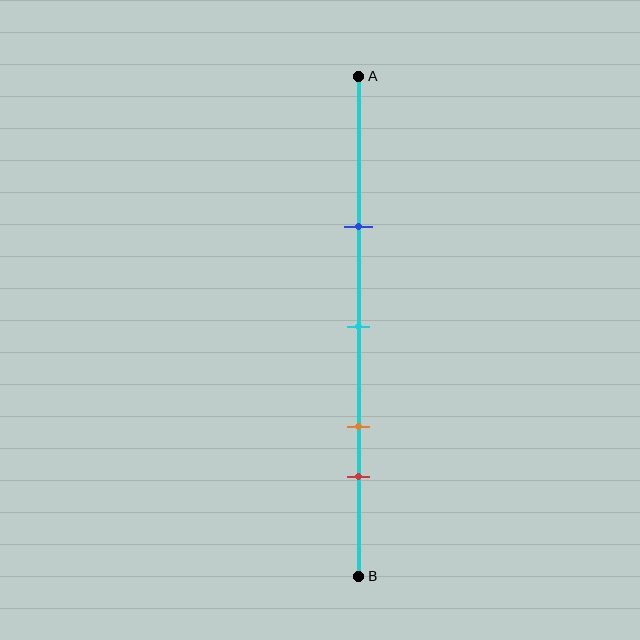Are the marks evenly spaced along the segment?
No, the marks are not evenly spaced.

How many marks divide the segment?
There are 4 marks dividing the segment.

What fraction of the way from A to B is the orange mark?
The orange mark is approximately 70% (0.7) of the way from A to B.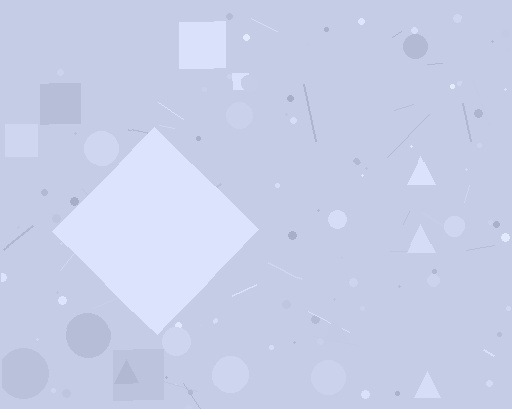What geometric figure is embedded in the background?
A diamond is embedded in the background.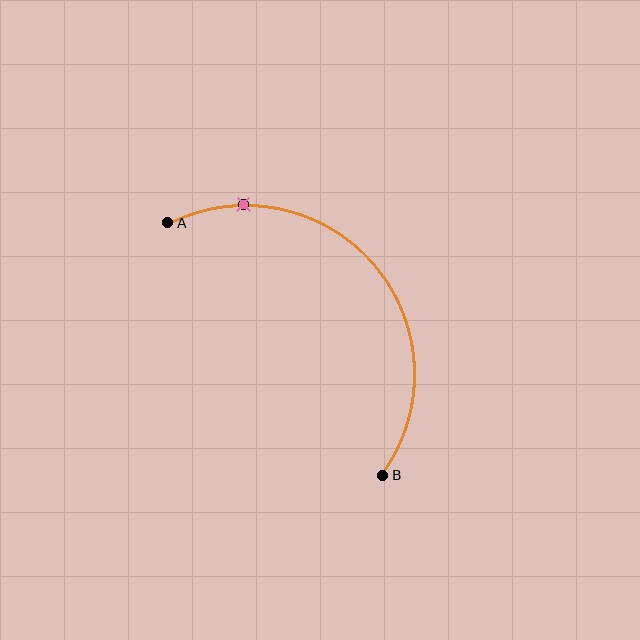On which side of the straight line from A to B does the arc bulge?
The arc bulges above and to the right of the straight line connecting A and B.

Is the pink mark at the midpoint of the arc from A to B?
No. The pink mark lies on the arc but is closer to endpoint A. The arc midpoint would be at the point on the curve equidistant along the arc from both A and B.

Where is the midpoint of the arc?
The arc midpoint is the point on the curve farthest from the straight line joining A and B. It sits above and to the right of that line.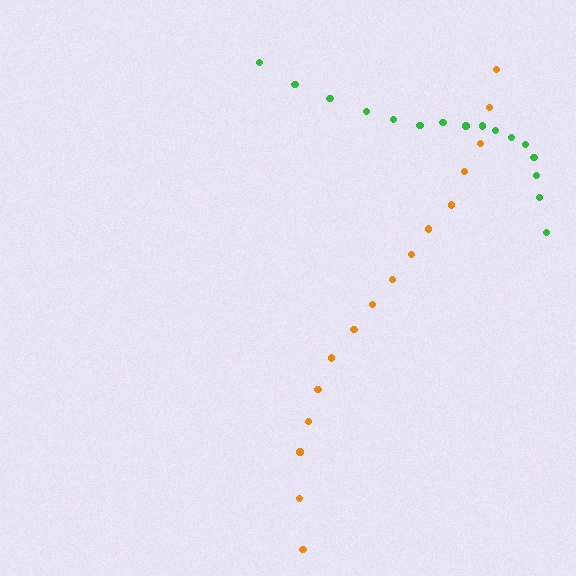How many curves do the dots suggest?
There are 2 distinct paths.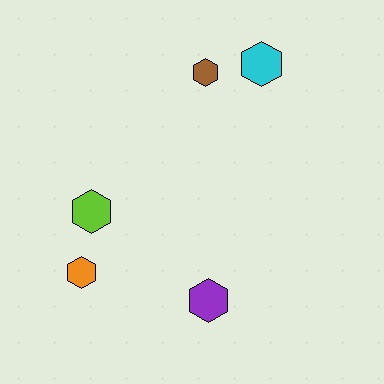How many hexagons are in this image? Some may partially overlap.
There are 5 hexagons.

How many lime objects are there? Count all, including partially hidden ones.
There is 1 lime object.